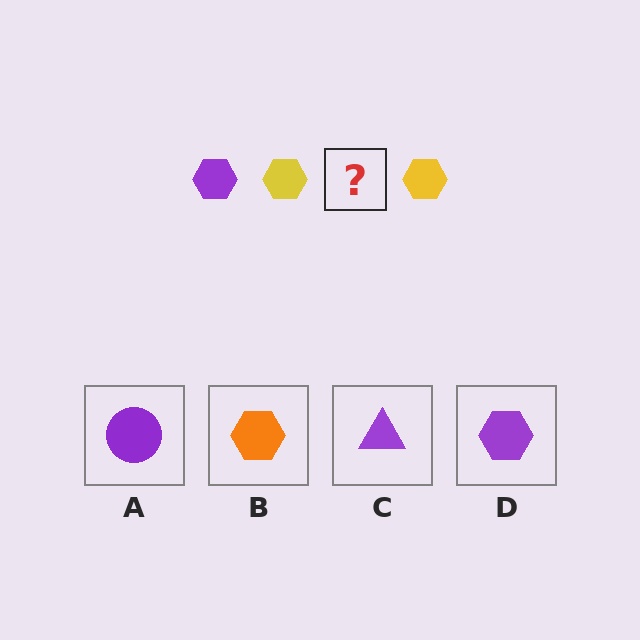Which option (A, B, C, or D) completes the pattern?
D.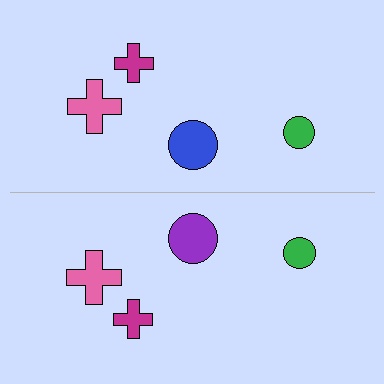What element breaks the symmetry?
The purple circle on the bottom side breaks the symmetry — its mirror counterpart is blue.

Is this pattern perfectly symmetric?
No, the pattern is not perfectly symmetric. The purple circle on the bottom side breaks the symmetry — its mirror counterpart is blue.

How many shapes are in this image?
There are 8 shapes in this image.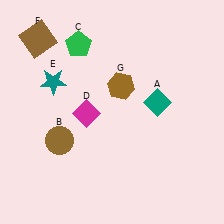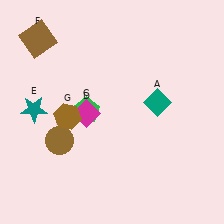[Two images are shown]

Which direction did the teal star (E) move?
The teal star (E) moved down.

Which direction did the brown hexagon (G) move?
The brown hexagon (G) moved left.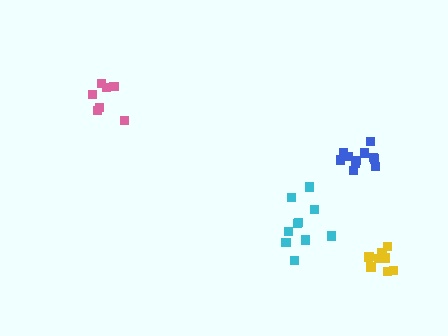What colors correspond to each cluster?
The clusters are colored: pink, cyan, blue, yellow.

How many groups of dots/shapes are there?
There are 4 groups.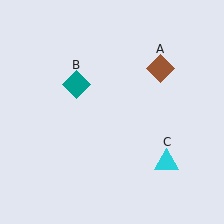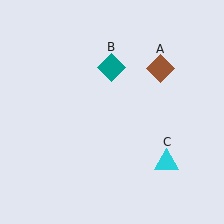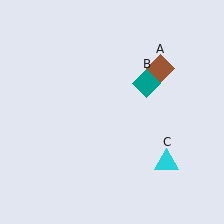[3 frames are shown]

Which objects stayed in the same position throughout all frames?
Brown diamond (object A) and cyan triangle (object C) remained stationary.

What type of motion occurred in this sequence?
The teal diamond (object B) rotated clockwise around the center of the scene.